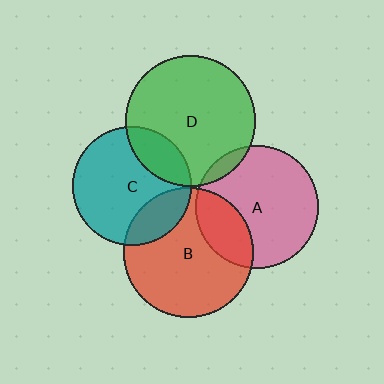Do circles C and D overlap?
Yes.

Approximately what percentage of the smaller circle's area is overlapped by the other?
Approximately 20%.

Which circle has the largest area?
Circle D (green).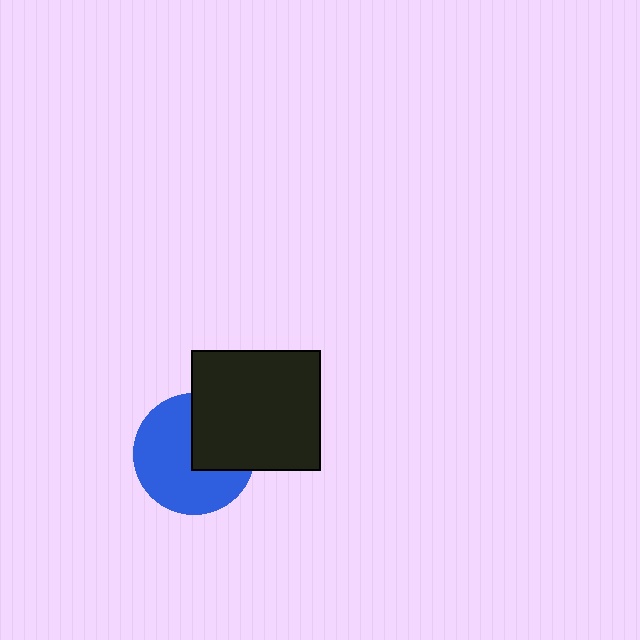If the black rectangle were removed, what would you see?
You would see the complete blue circle.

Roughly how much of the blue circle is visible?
About half of it is visible (roughly 64%).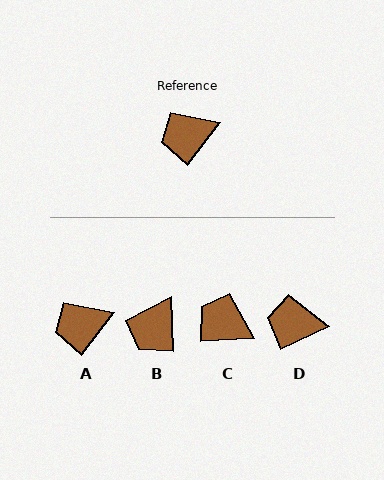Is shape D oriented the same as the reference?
No, it is off by about 27 degrees.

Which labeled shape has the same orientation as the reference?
A.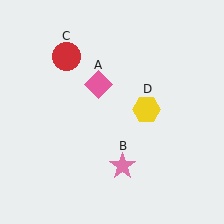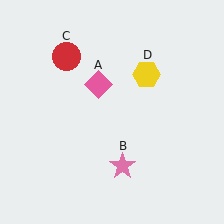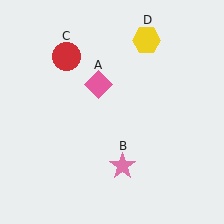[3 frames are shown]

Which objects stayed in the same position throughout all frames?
Pink diamond (object A) and pink star (object B) and red circle (object C) remained stationary.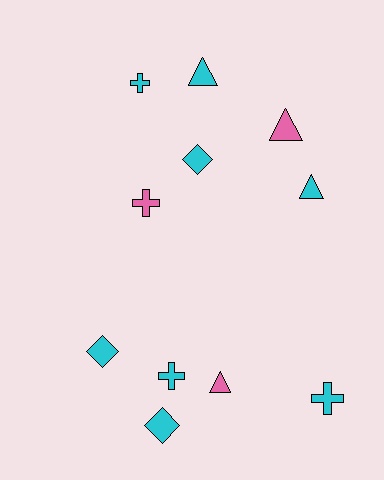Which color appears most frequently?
Cyan, with 8 objects.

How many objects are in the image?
There are 11 objects.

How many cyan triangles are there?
There are 2 cyan triangles.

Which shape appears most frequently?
Cross, with 4 objects.